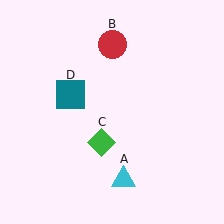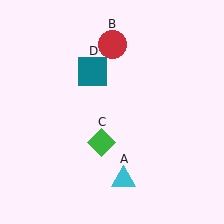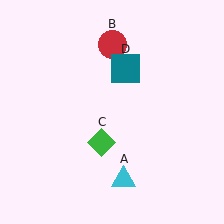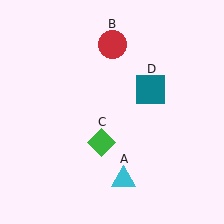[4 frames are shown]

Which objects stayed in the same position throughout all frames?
Cyan triangle (object A) and red circle (object B) and green diamond (object C) remained stationary.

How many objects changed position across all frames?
1 object changed position: teal square (object D).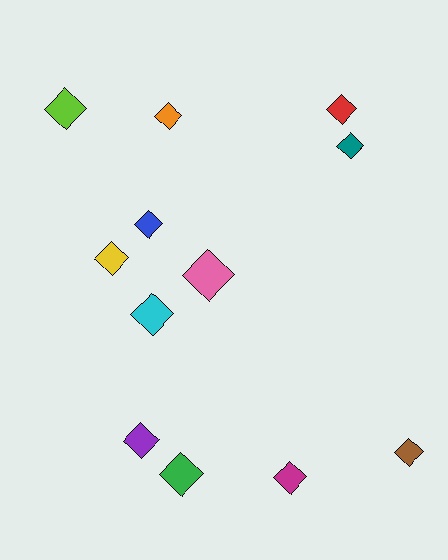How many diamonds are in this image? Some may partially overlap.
There are 12 diamonds.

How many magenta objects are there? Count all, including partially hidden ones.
There is 1 magenta object.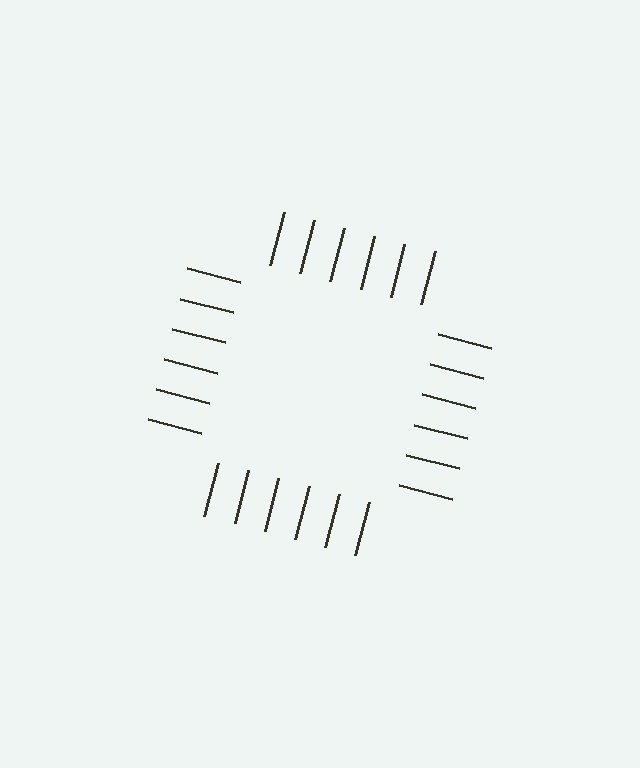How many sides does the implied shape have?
4 sides — the line-ends trace a square.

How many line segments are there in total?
24 — 6 along each of the 4 edges.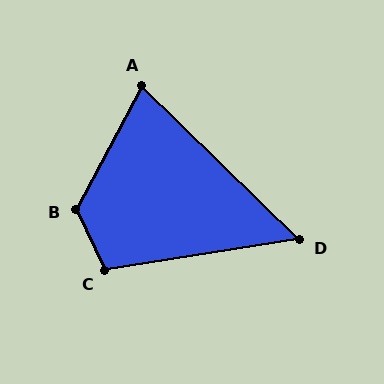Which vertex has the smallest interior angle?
D, at approximately 53 degrees.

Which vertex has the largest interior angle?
B, at approximately 127 degrees.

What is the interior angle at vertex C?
Approximately 106 degrees (obtuse).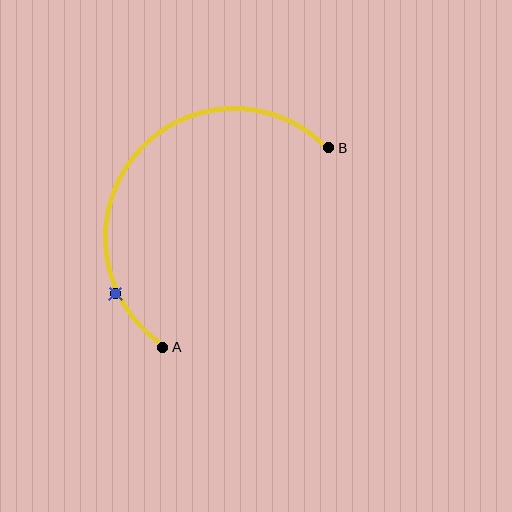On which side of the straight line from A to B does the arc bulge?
The arc bulges above and to the left of the straight line connecting A and B.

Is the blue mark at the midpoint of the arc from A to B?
No. The blue mark lies on the arc but is closer to endpoint A. The arc midpoint would be at the point on the curve equidistant along the arc from both A and B.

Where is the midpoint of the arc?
The arc midpoint is the point on the curve farthest from the straight line joining A and B. It sits above and to the left of that line.